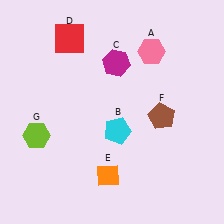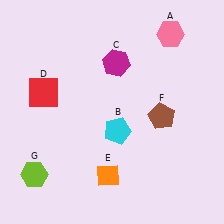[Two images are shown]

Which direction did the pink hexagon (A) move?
The pink hexagon (A) moved right.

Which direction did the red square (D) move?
The red square (D) moved down.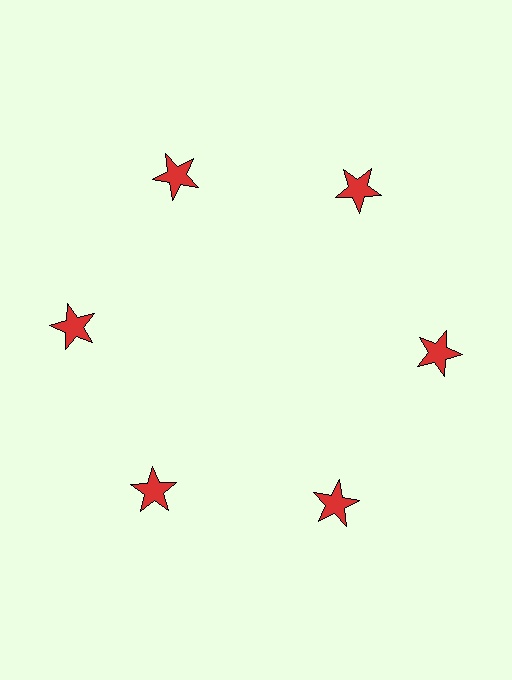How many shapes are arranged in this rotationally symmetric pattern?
There are 6 shapes, arranged in 6 groups of 1.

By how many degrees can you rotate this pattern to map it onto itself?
The pattern maps onto itself every 60 degrees of rotation.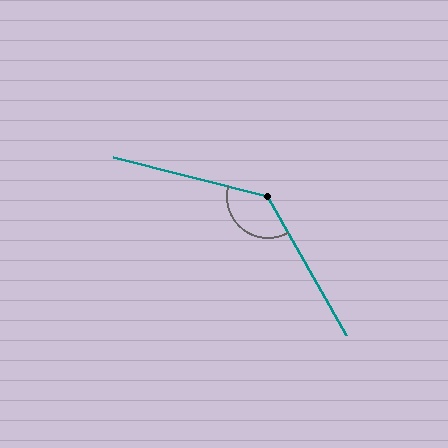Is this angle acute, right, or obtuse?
It is obtuse.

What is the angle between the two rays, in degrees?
Approximately 133 degrees.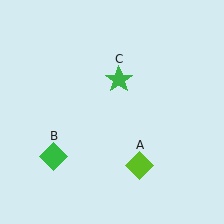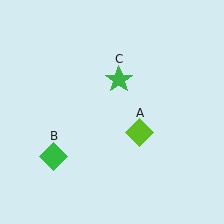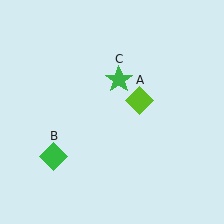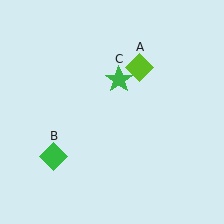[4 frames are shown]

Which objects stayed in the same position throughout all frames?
Green diamond (object B) and green star (object C) remained stationary.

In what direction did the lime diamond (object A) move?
The lime diamond (object A) moved up.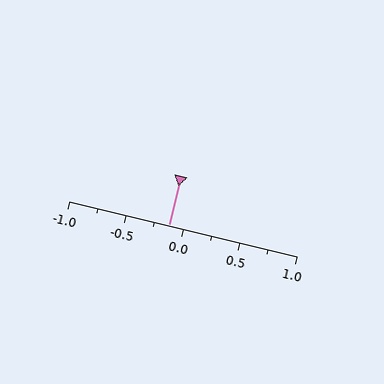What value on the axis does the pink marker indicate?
The marker indicates approximately -0.12.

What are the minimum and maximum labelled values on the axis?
The axis runs from -1.0 to 1.0.